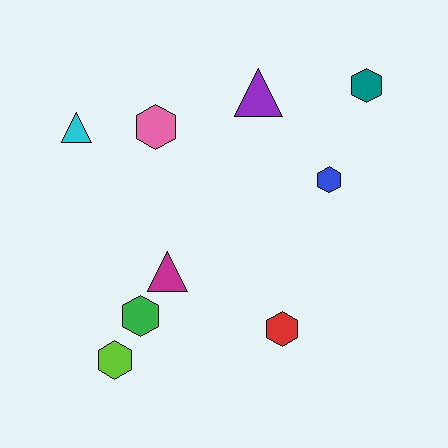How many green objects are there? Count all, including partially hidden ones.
There is 1 green object.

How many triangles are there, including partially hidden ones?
There are 3 triangles.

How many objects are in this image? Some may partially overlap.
There are 9 objects.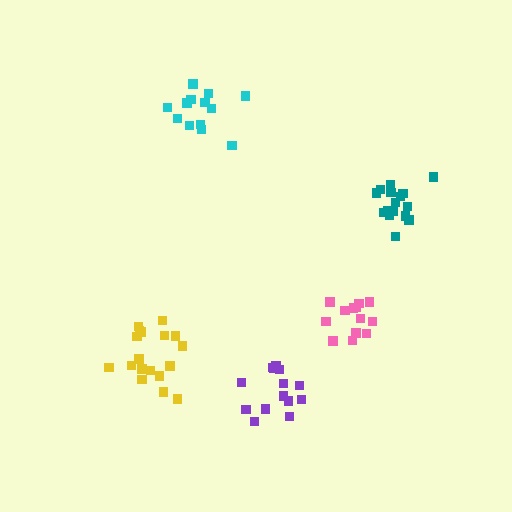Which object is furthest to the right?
The teal cluster is rightmost.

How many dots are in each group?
Group 1: 13 dots, Group 2: 13 dots, Group 3: 14 dots, Group 4: 18 dots, Group 5: 17 dots (75 total).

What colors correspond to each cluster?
The clusters are colored: cyan, pink, purple, yellow, teal.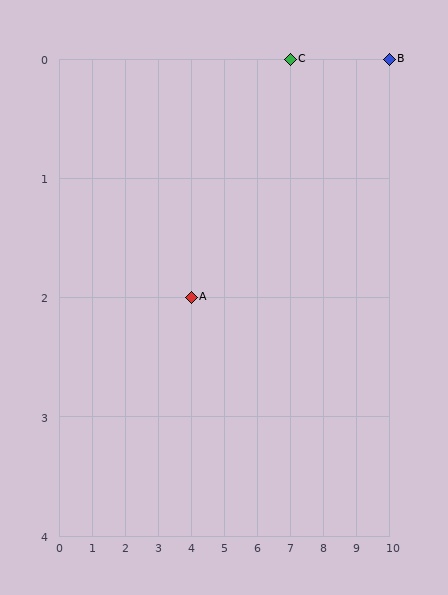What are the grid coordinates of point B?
Point B is at grid coordinates (10, 0).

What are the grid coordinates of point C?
Point C is at grid coordinates (7, 0).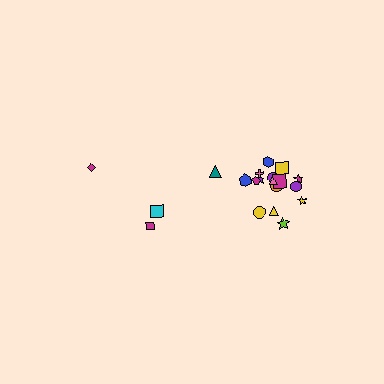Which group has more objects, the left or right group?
The right group.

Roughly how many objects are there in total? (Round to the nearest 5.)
Roughly 20 objects in total.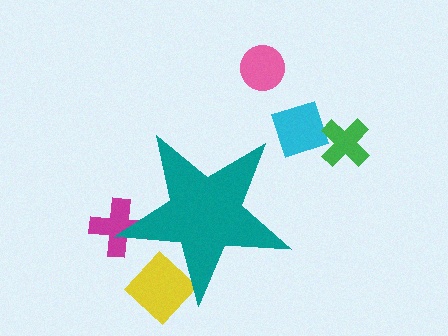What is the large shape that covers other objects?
A teal star.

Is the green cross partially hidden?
No, the green cross is fully visible.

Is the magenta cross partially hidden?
Yes, the magenta cross is partially hidden behind the teal star.